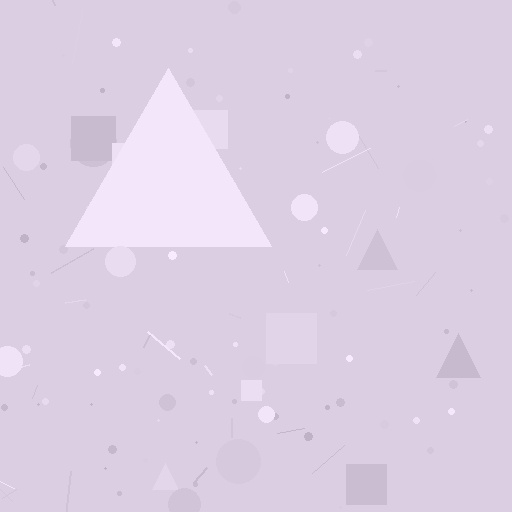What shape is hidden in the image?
A triangle is hidden in the image.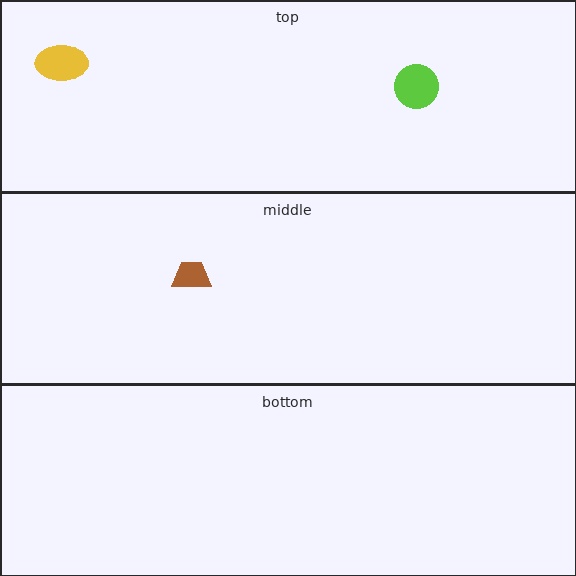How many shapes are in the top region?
2.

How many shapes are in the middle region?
1.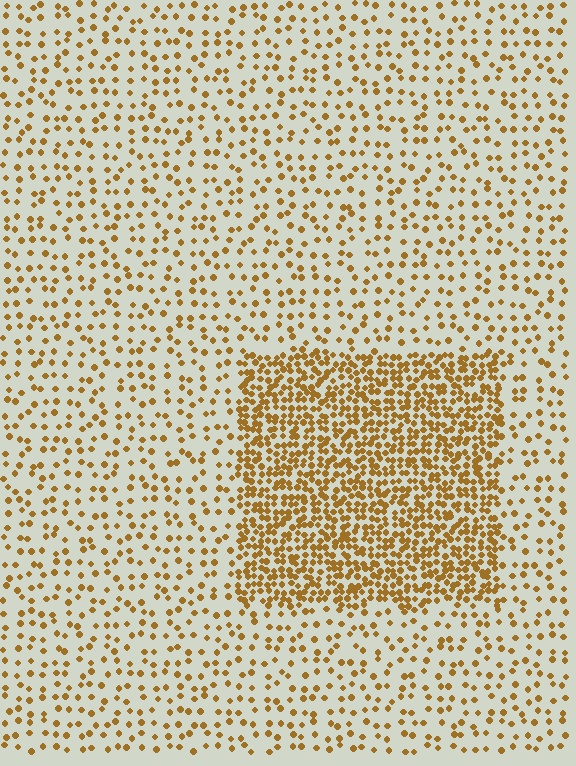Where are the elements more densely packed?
The elements are more densely packed inside the rectangle boundary.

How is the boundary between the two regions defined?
The boundary is defined by a change in element density (approximately 2.8x ratio). All elements are the same color, size, and shape.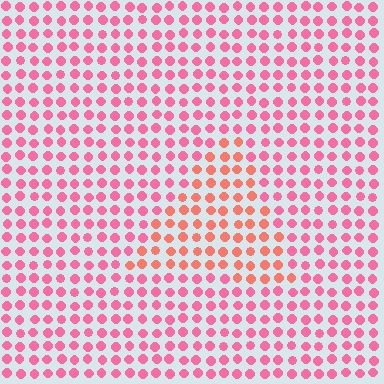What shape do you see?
I see a triangle.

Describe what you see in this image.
The image is filled with small pink elements in a uniform arrangement. A triangle-shaped region is visible where the elements are tinted to a slightly different hue, forming a subtle color boundary.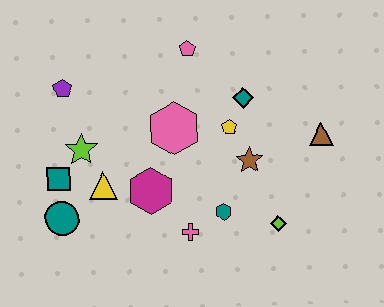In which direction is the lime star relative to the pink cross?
The lime star is to the left of the pink cross.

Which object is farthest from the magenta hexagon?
The brown triangle is farthest from the magenta hexagon.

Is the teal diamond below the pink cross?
No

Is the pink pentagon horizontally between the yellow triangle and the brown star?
Yes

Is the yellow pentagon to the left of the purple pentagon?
No